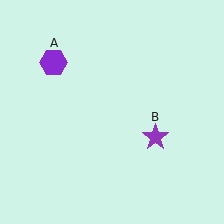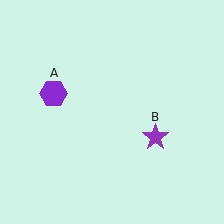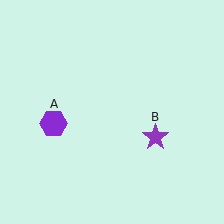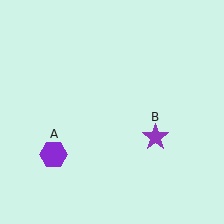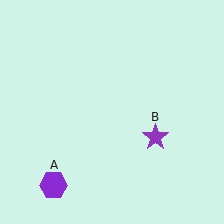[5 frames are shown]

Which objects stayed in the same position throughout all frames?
Purple star (object B) remained stationary.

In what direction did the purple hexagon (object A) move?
The purple hexagon (object A) moved down.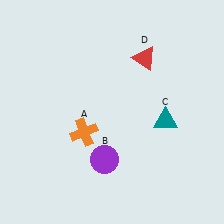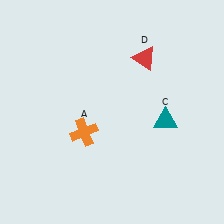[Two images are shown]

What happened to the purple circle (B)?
The purple circle (B) was removed in Image 2. It was in the bottom-left area of Image 1.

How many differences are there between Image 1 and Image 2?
There is 1 difference between the two images.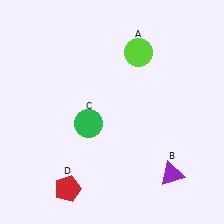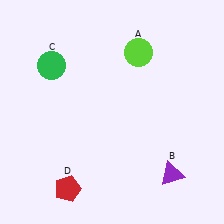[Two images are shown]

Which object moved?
The green circle (C) moved up.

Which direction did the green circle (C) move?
The green circle (C) moved up.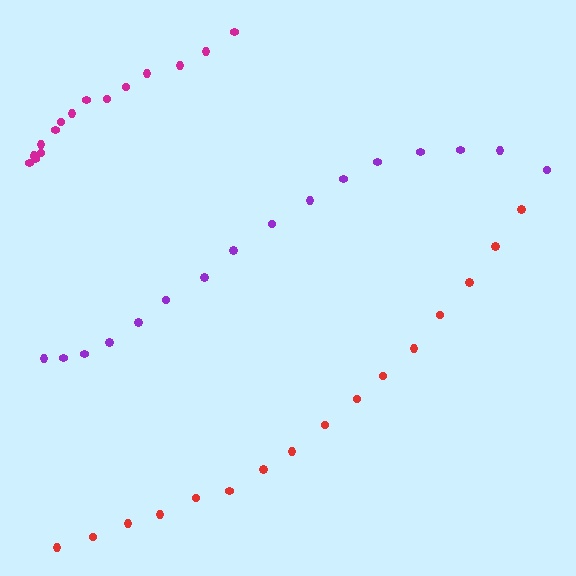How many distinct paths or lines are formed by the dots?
There are 3 distinct paths.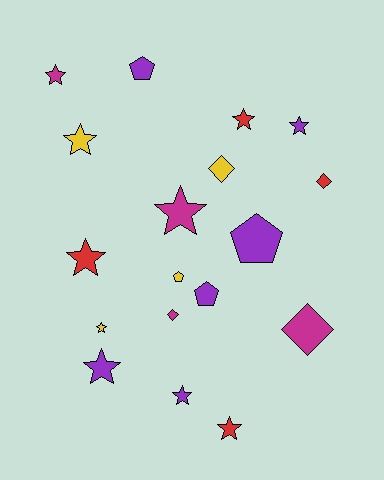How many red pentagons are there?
There are no red pentagons.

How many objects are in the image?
There are 18 objects.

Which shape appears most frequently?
Star, with 10 objects.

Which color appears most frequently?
Purple, with 6 objects.